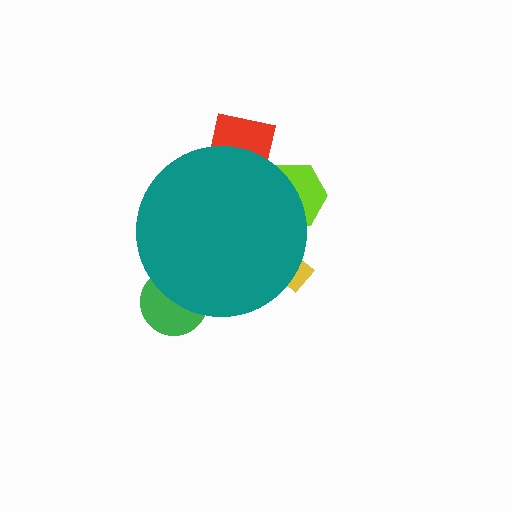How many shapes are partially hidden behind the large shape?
4 shapes are partially hidden.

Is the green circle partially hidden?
Yes, the green circle is partially hidden behind the teal circle.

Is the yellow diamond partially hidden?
Yes, the yellow diamond is partially hidden behind the teal circle.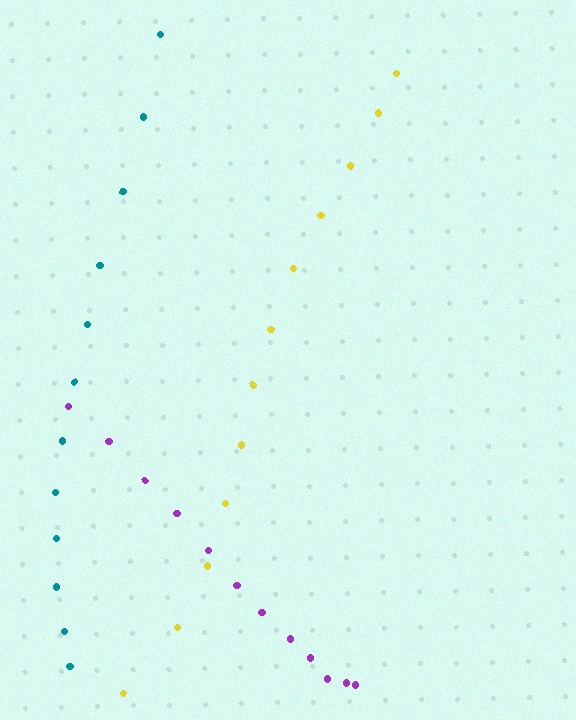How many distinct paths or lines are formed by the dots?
There are 3 distinct paths.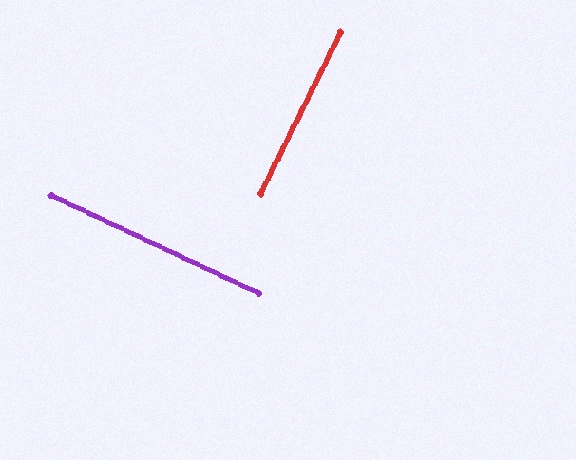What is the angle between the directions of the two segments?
Approximately 89 degrees.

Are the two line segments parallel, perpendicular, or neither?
Perpendicular — they meet at approximately 89°.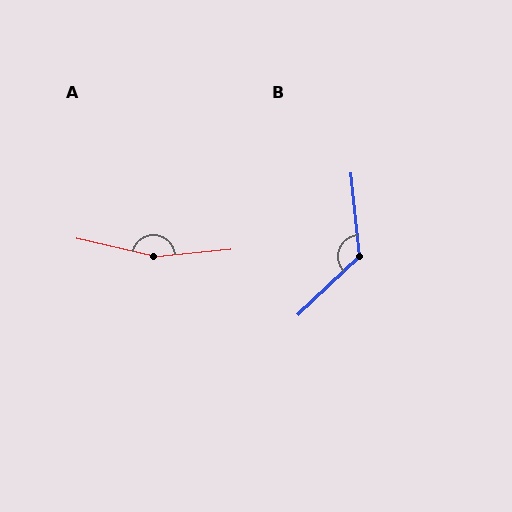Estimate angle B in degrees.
Approximately 128 degrees.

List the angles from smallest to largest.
B (128°), A (162°).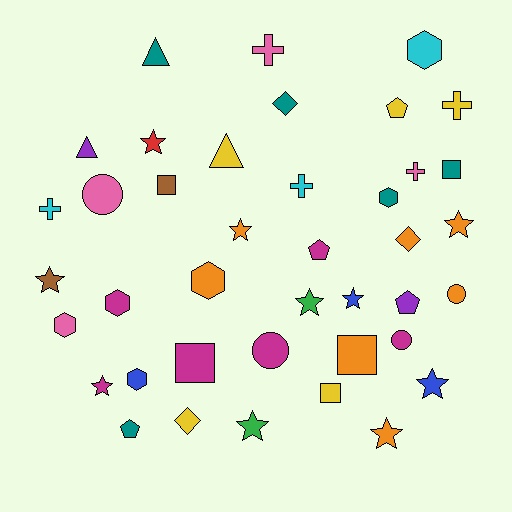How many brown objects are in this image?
There are 2 brown objects.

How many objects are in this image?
There are 40 objects.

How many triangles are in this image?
There are 3 triangles.